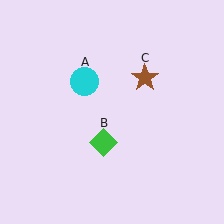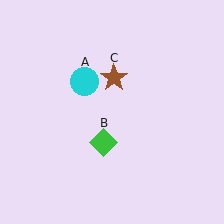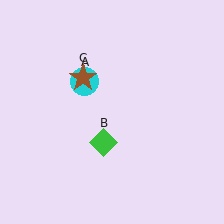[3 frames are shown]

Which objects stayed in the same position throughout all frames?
Cyan circle (object A) and green diamond (object B) remained stationary.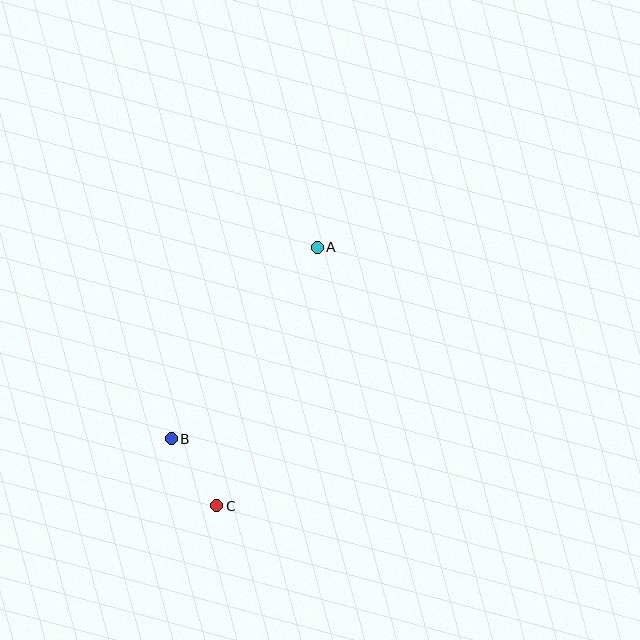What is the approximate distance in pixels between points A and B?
The distance between A and B is approximately 241 pixels.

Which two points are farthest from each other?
Points A and C are farthest from each other.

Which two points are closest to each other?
Points B and C are closest to each other.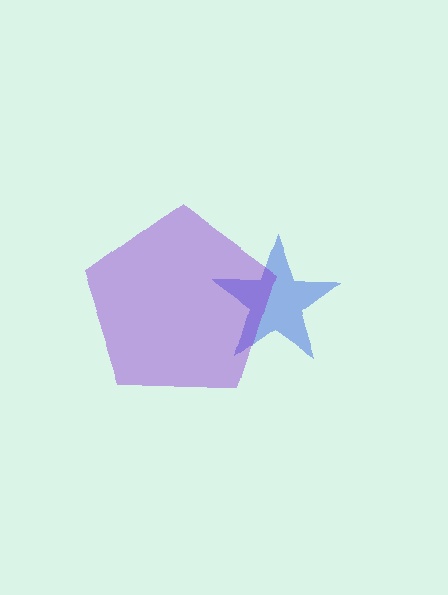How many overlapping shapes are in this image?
There are 2 overlapping shapes in the image.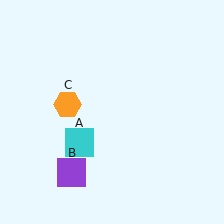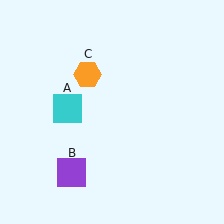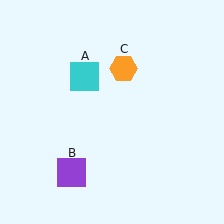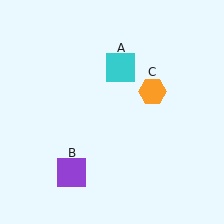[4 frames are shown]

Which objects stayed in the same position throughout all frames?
Purple square (object B) remained stationary.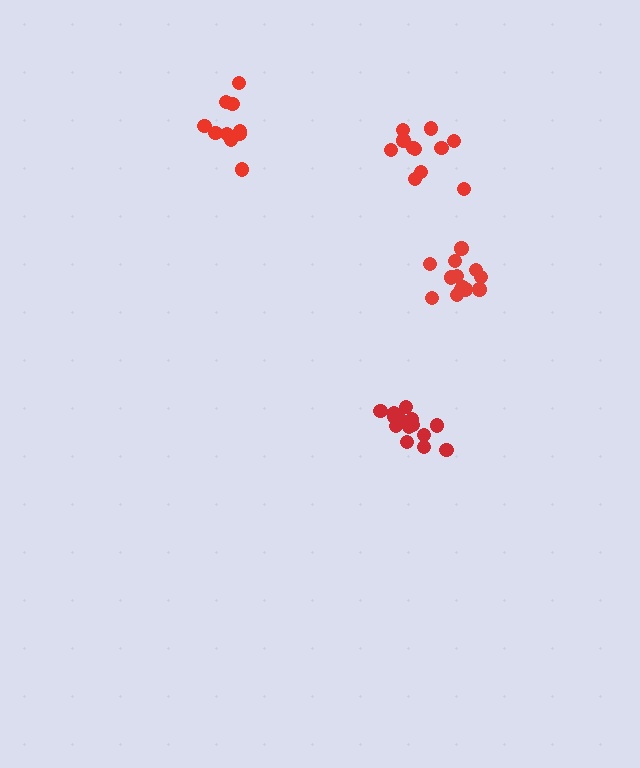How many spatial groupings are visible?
There are 4 spatial groupings.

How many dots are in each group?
Group 1: 13 dots, Group 2: 15 dots, Group 3: 10 dots, Group 4: 11 dots (49 total).